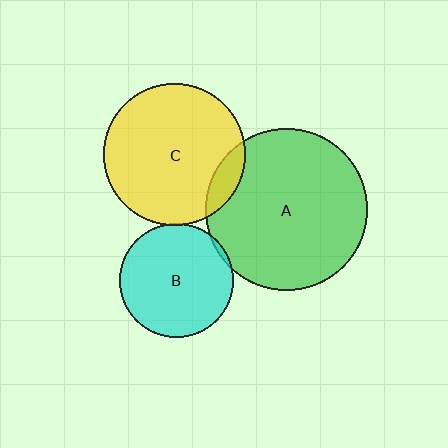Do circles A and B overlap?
Yes.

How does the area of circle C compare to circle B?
Approximately 1.6 times.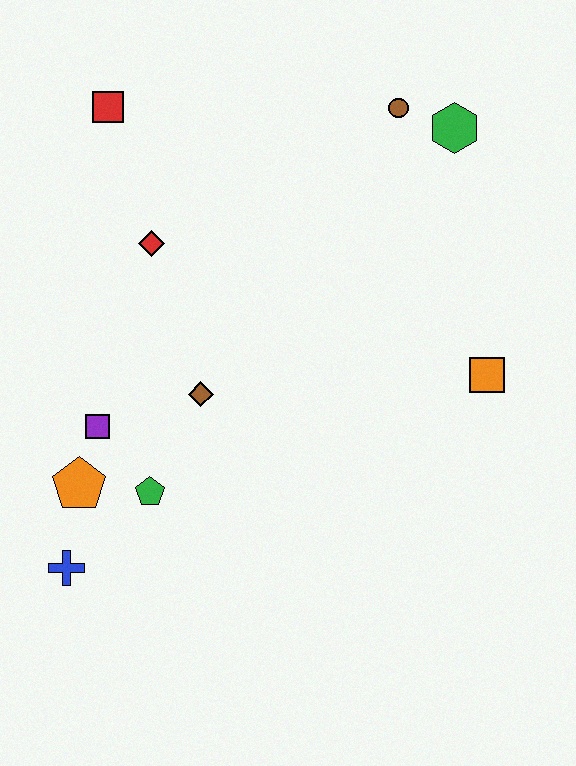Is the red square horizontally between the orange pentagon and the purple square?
No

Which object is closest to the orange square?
The green hexagon is closest to the orange square.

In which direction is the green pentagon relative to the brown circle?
The green pentagon is below the brown circle.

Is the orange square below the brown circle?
Yes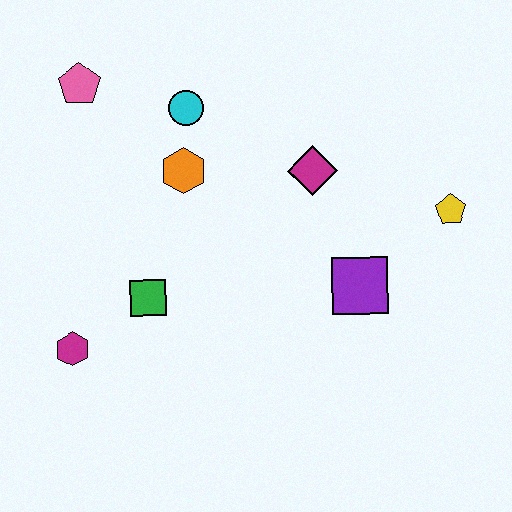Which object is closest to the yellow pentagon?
The purple square is closest to the yellow pentagon.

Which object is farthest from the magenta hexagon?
The yellow pentagon is farthest from the magenta hexagon.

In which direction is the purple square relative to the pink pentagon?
The purple square is to the right of the pink pentagon.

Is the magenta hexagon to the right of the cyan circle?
No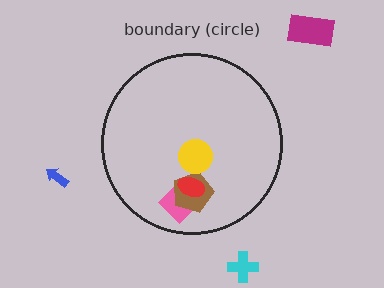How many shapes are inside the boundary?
4 inside, 3 outside.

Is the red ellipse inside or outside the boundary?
Inside.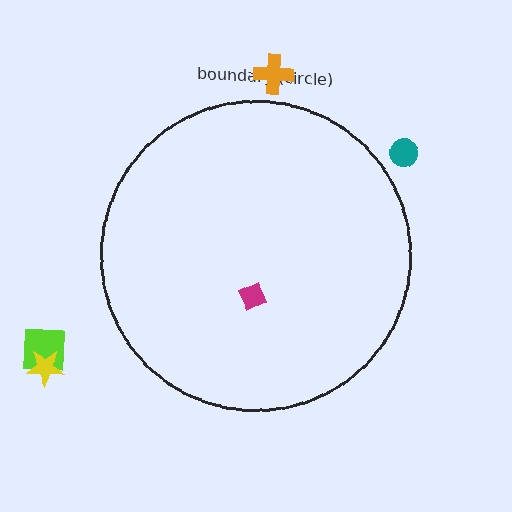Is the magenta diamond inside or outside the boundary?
Inside.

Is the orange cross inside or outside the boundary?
Outside.